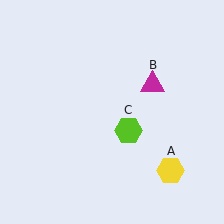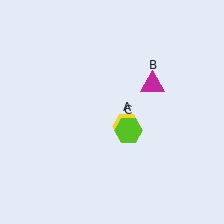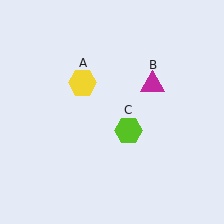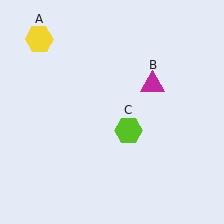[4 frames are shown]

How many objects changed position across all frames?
1 object changed position: yellow hexagon (object A).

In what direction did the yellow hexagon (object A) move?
The yellow hexagon (object A) moved up and to the left.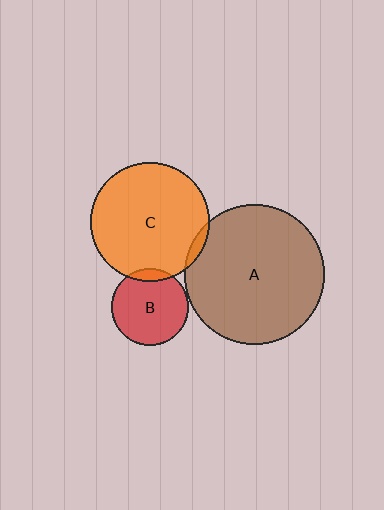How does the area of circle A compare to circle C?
Approximately 1.4 times.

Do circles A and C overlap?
Yes.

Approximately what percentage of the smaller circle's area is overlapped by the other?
Approximately 5%.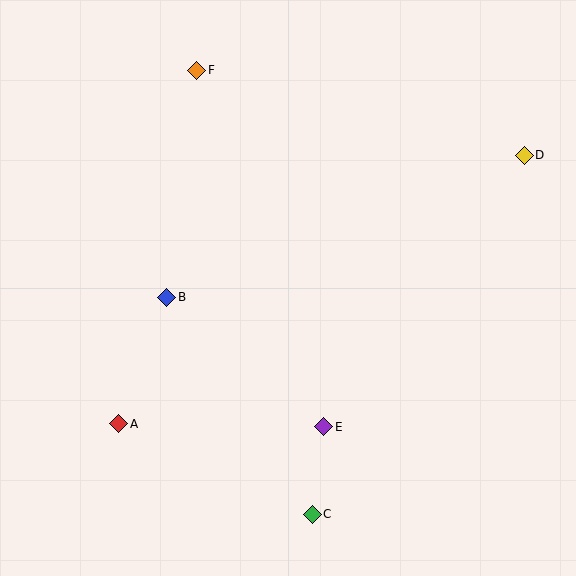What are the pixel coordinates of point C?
Point C is at (312, 514).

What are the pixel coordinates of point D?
Point D is at (524, 155).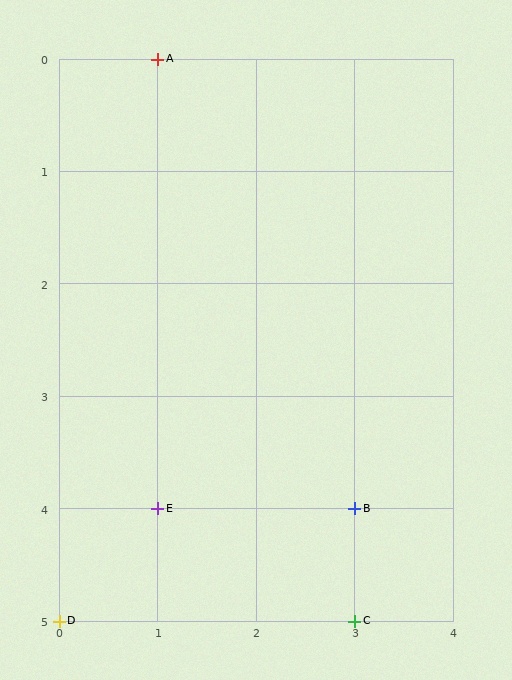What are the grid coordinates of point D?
Point D is at grid coordinates (0, 5).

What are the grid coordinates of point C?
Point C is at grid coordinates (3, 5).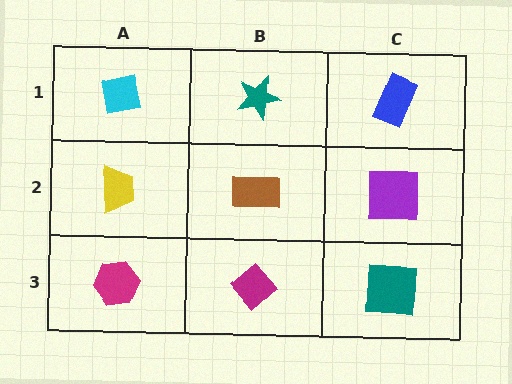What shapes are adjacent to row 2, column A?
A cyan square (row 1, column A), a magenta hexagon (row 3, column A), a brown rectangle (row 2, column B).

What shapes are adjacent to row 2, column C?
A blue rectangle (row 1, column C), a teal square (row 3, column C), a brown rectangle (row 2, column B).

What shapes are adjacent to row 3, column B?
A brown rectangle (row 2, column B), a magenta hexagon (row 3, column A), a teal square (row 3, column C).